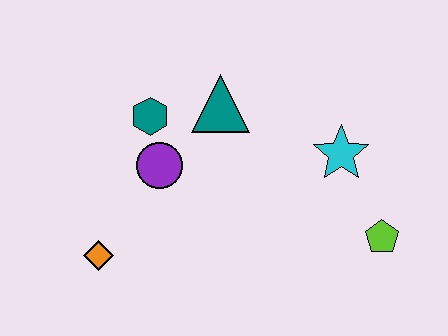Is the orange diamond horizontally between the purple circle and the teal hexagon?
No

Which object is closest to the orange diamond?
The purple circle is closest to the orange diamond.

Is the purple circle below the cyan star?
Yes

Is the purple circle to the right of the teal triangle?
No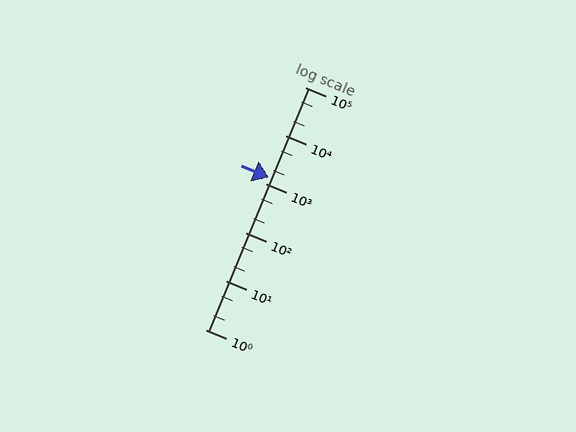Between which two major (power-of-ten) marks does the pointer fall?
The pointer is between 1000 and 10000.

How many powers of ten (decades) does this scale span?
The scale spans 5 decades, from 1 to 100000.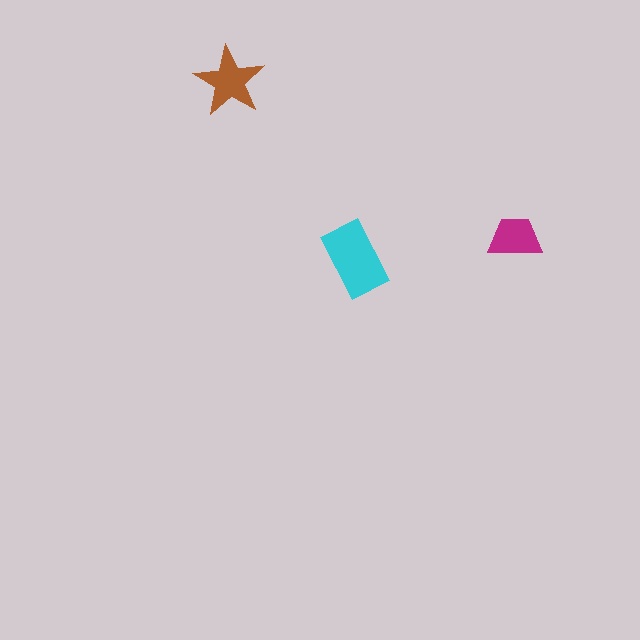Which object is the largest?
The cyan rectangle.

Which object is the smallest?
The magenta trapezoid.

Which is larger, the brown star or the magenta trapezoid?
The brown star.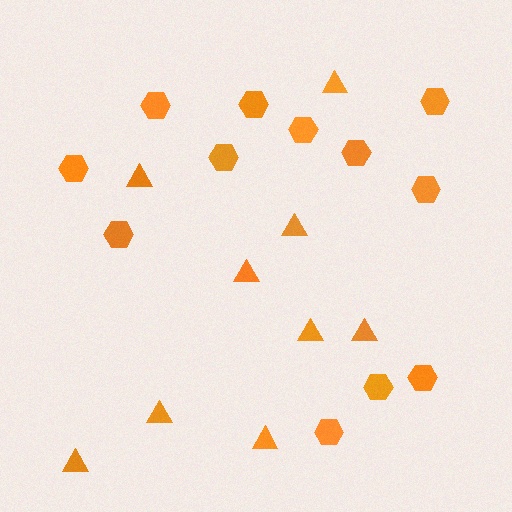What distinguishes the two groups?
There are 2 groups: one group of hexagons (12) and one group of triangles (9).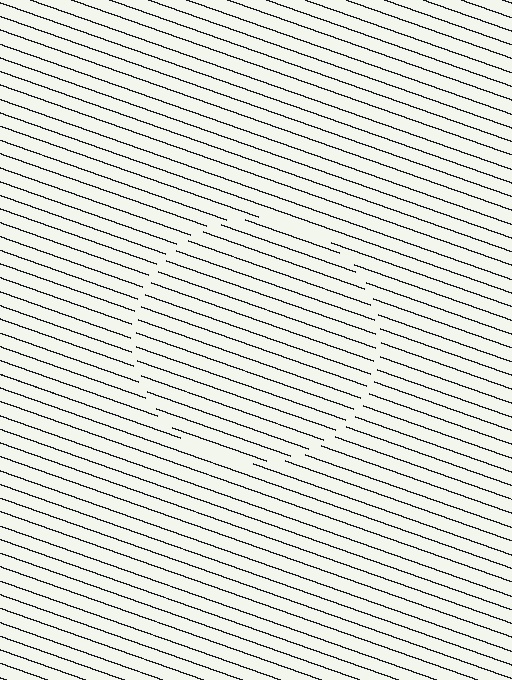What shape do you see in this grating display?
An illusory circle. The interior of the shape contains the same grating, shifted by half a period — the contour is defined by the phase discontinuity where line-ends from the inner and outer gratings abut.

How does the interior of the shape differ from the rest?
The interior of the shape contains the same grating, shifted by half a period — the contour is defined by the phase discontinuity where line-ends from the inner and outer gratings abut.